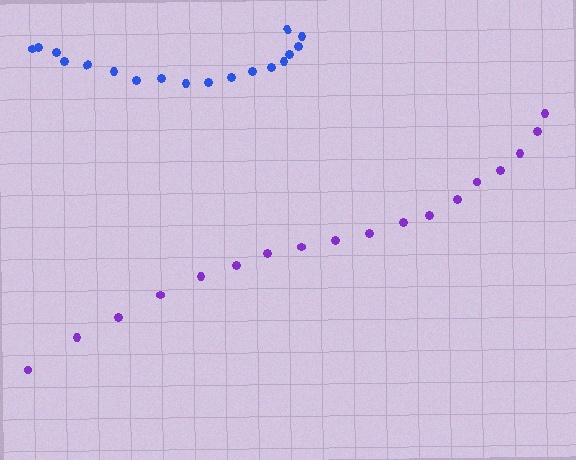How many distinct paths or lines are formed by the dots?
There are 2 distinct paths.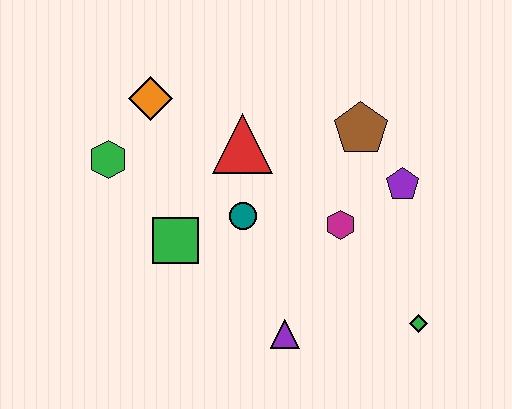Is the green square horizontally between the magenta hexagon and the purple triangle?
No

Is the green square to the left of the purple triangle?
Yes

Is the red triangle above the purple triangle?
Yes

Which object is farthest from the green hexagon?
The green diamond is farthest from the green hexagon.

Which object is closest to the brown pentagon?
The purple pentagon is closest to the brown pentagon.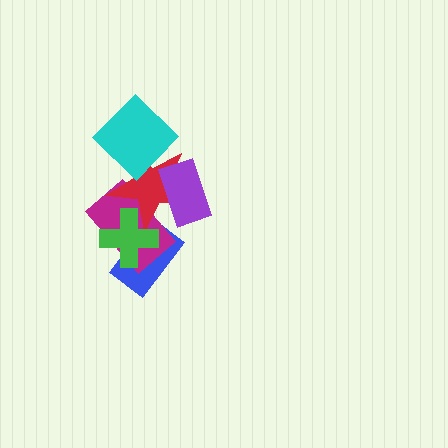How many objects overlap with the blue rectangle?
3 objects overlap with the blue rectangle.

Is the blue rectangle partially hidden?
Yes, it is partially covered by another shape.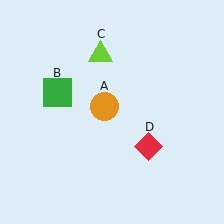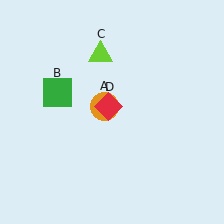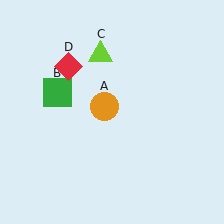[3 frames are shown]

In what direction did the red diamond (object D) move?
The red diamond (object D) moved up and to the left.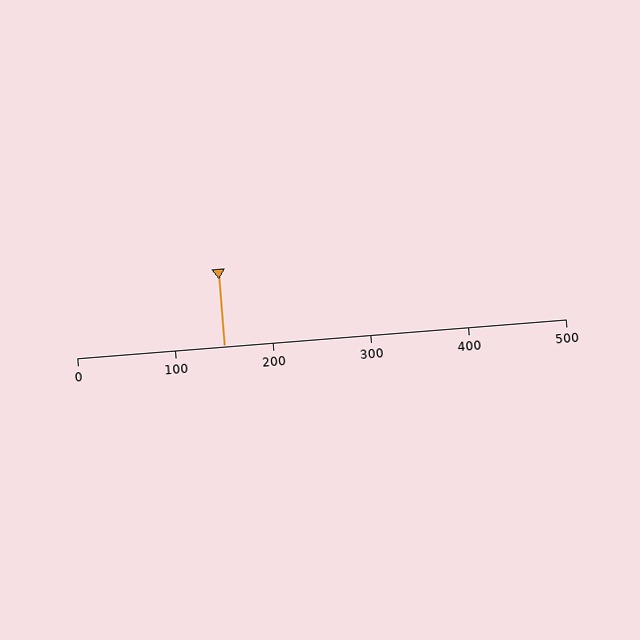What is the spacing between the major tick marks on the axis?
The major ticks are spaced 100 apart.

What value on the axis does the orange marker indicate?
The marker indicates approximately 150.